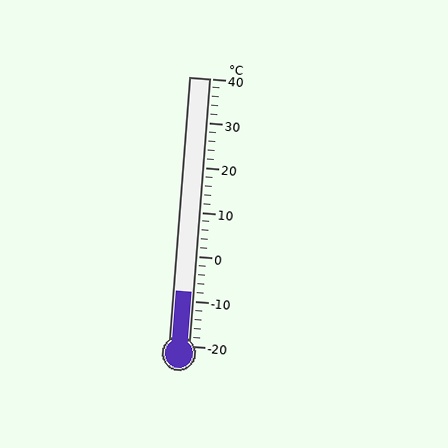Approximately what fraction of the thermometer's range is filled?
The thermometer is filled to approximately 20% of its range.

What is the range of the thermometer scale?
The thermometer scale ranges from -20°C to 40°C.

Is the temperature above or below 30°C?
The temperature is below 30°C.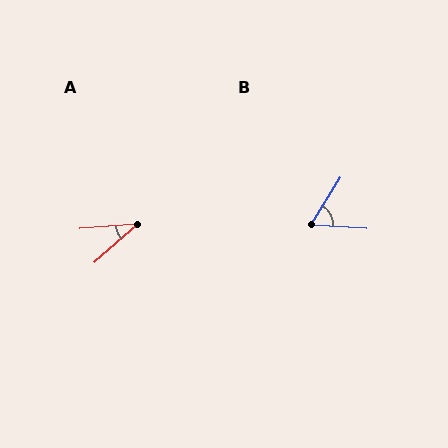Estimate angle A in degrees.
Approximately 36 degrees.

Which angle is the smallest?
A, at approximately 36 degrees.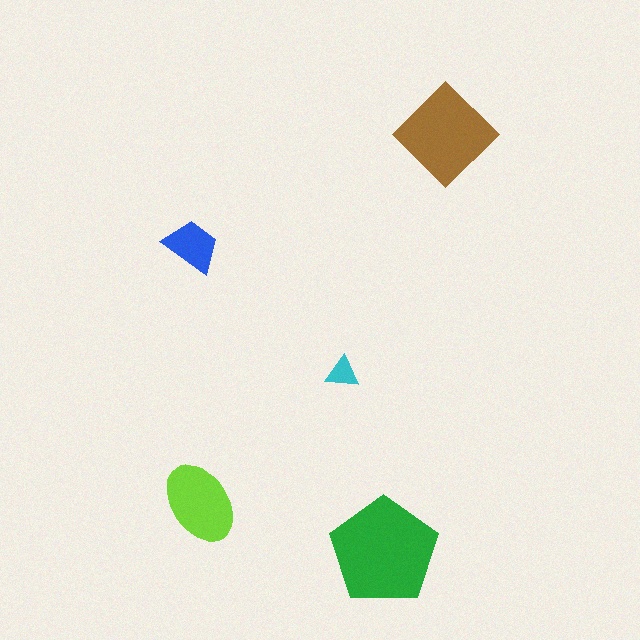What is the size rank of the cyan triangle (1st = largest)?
5th.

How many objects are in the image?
There are 5 objects in the image.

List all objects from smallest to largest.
The cyan triangle, the blue trapezoid, the lime ellipse, the brown diamond, the green pentagon.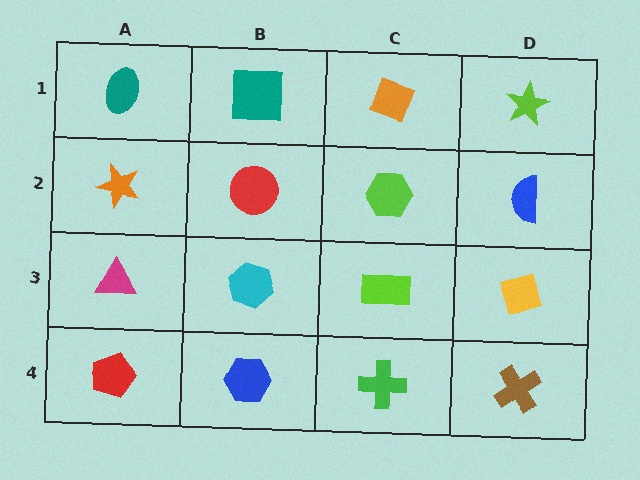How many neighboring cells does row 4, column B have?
3.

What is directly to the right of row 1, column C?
A lime star.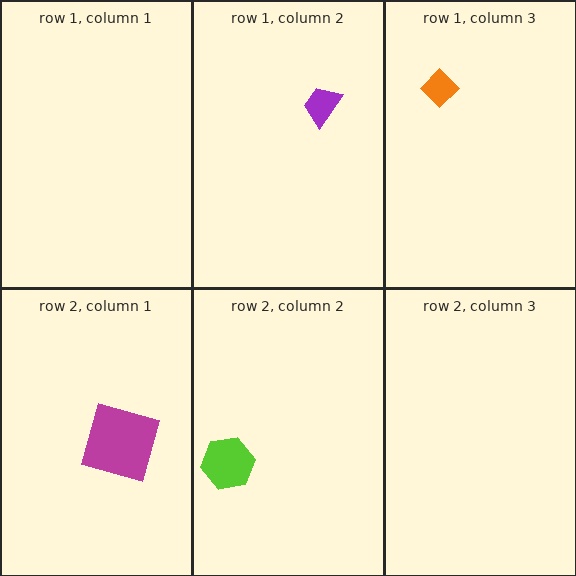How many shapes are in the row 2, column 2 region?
1.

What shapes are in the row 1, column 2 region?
The purple trapezoid.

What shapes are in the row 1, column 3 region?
The orange diamond.